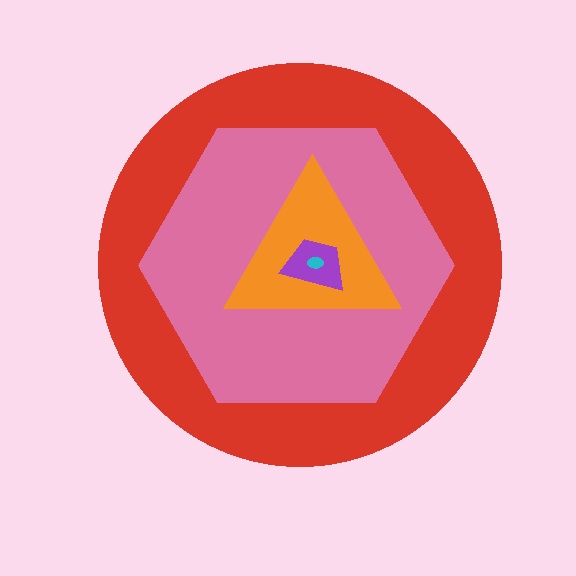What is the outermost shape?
The red circle.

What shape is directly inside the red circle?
The pink hexagon.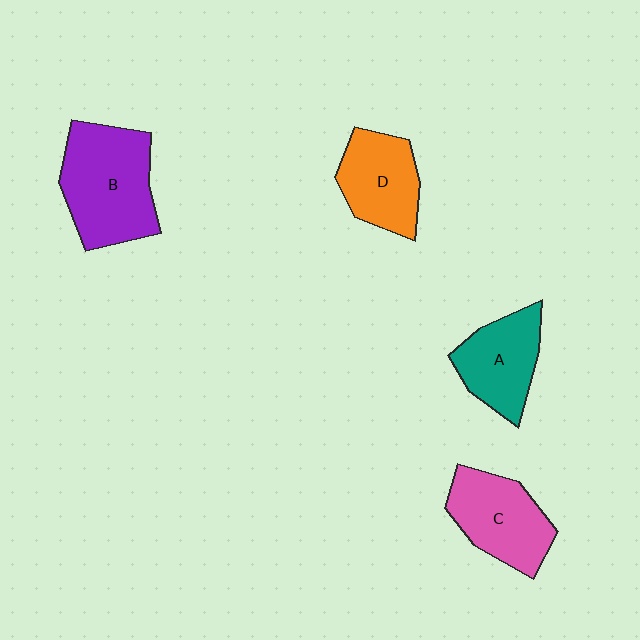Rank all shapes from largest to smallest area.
From largest to smallest: B (purple), C (pink), D (orange), A (teal).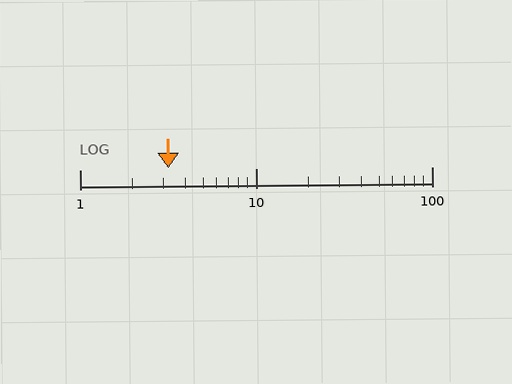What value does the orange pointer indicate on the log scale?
The pointer indicates approximately 3.2.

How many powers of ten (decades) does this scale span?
The scale spans 2 decades, from 1 to 100.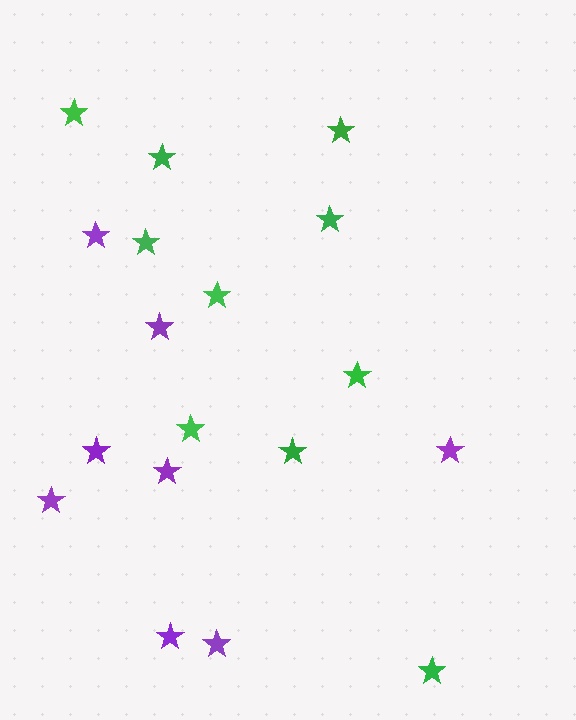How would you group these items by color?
There are 2 groups: one group of purple stars (8) and one group of green stars (10).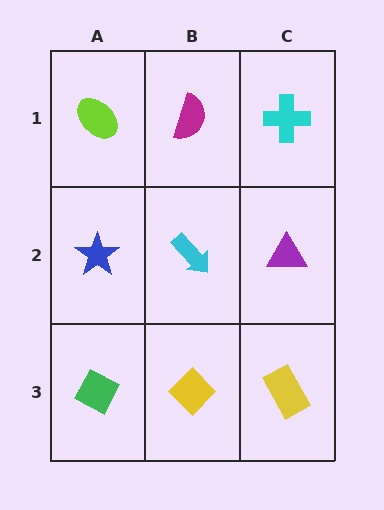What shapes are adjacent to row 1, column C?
A purple triangle (row 2, column C), a magenta semicircle (row 1, column B).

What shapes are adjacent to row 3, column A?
A blue star (row 2, column A), a yellow diamond (row 3, column B).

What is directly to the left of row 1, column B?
A lime ellipse.